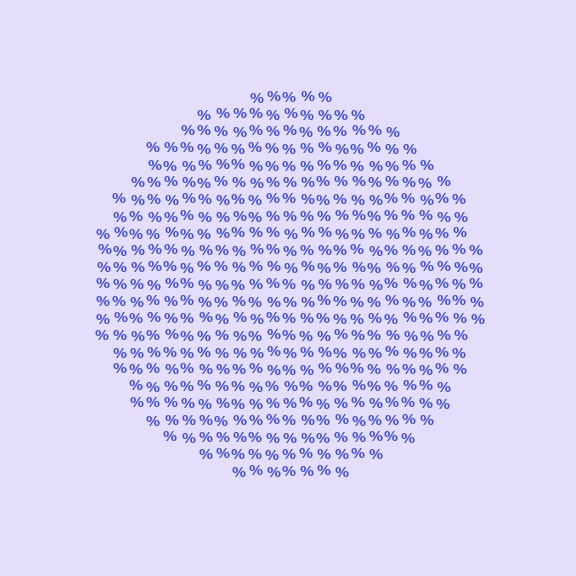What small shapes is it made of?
It is made of small percent signs.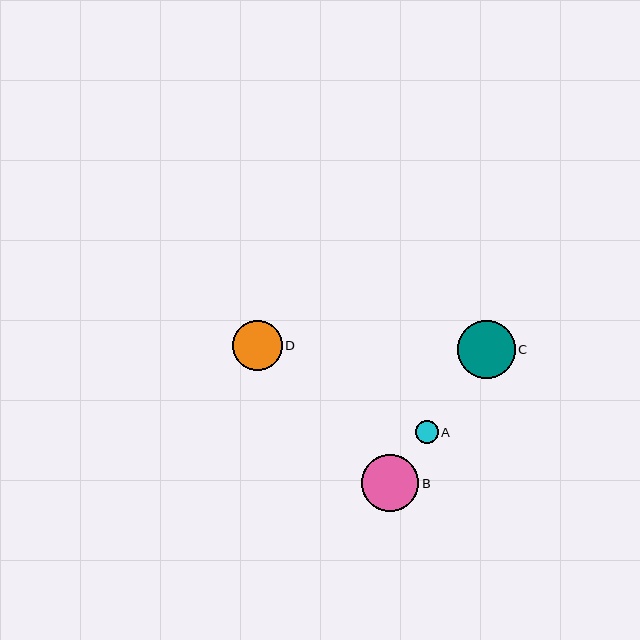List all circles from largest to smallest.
From largest to smallest: B, C, D, A.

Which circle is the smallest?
Circle A is the smallest with a size of approximately 23 pixels.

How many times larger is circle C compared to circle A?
Circle C is approximately 2.5 times the size of circle A.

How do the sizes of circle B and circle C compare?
Circle B and circle C are approximately the same size.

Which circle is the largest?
Circle B is the largest with a size of approximately 58 pixels.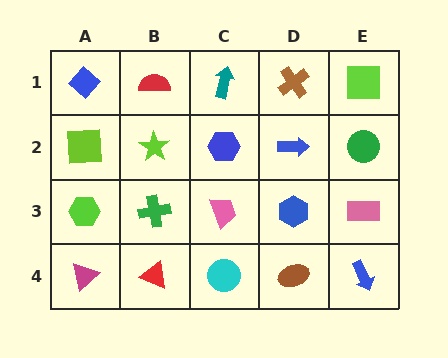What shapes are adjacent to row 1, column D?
A blue arrow (row 2, column D), a teal arrow (row 1, column C), a lime square (row 1, column E).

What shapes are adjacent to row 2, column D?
A brown cross (row 1, column D), a blue hexagon (row 3, column D), a blue hexagon (row 2, column C), a green circle (row 2, column E).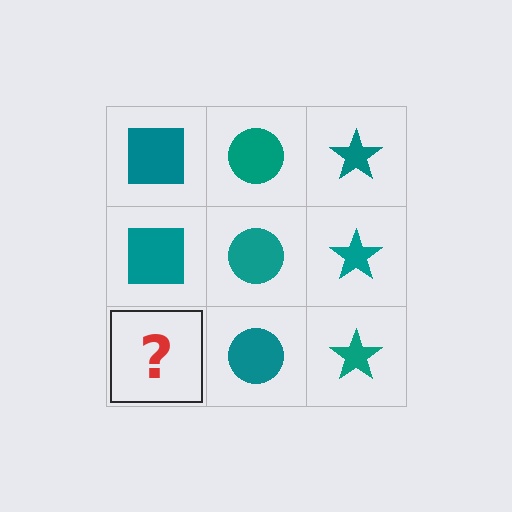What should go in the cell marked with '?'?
The missing cell should contain a teal square.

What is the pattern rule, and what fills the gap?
The rule is that each column has a consistent shape. The gap should be filled with a teal square.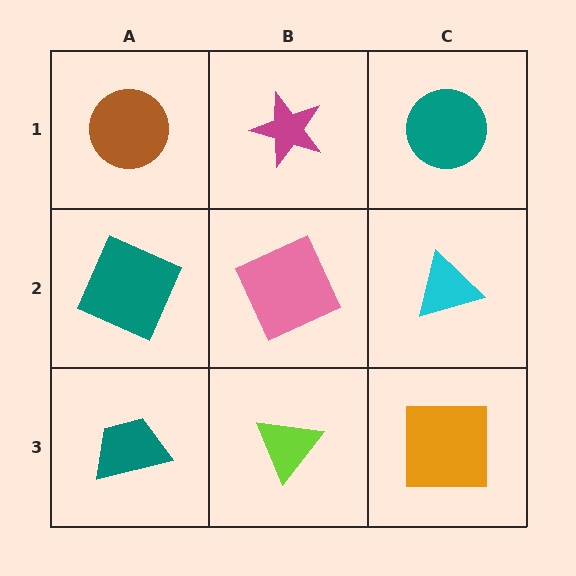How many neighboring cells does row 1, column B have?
3.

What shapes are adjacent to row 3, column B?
A pink square (row 2, column B), a teal trapezoid (row 3, column A), an orange square (row 3, column C).